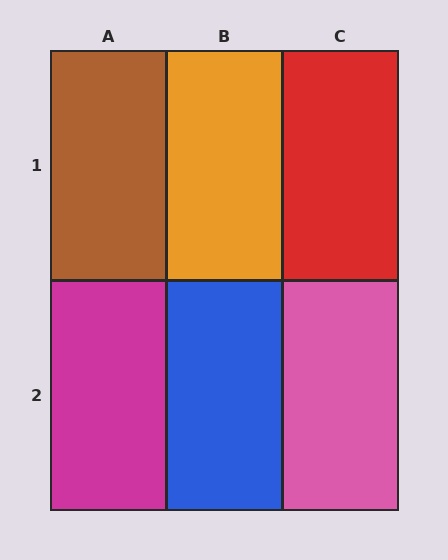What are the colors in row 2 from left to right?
Magenta, blue, pink.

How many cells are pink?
1 cell is pink.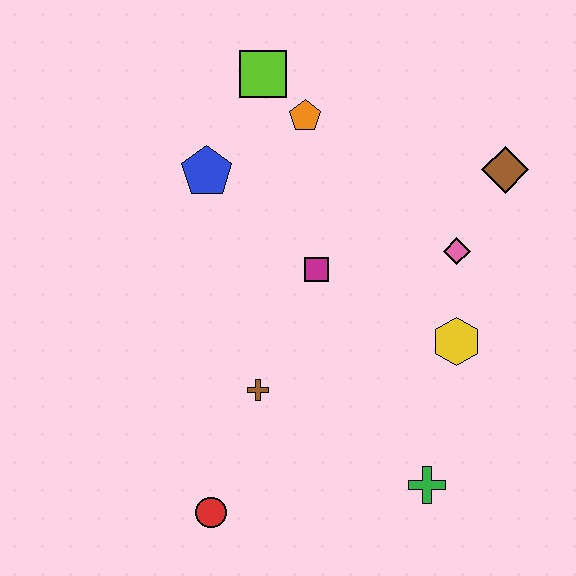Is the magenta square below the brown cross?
No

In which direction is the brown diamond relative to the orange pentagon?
The brown diamond is to the right of the orange pentagon.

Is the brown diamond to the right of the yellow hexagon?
Yes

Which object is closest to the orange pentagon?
The lime square is closest to the orange pentagon.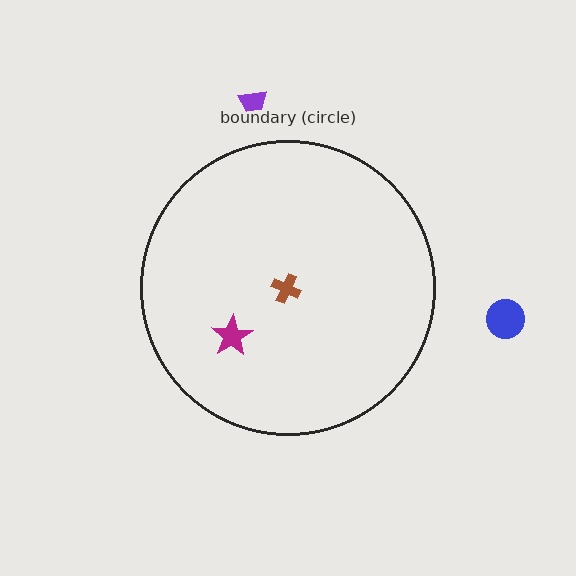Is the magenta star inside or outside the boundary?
Inside.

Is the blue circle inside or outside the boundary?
Outside.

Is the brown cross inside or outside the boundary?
Inside.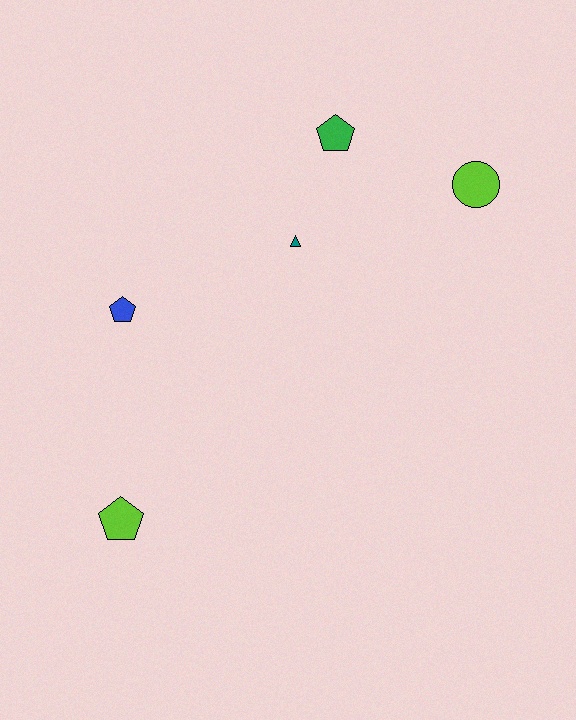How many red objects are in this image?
There are no red objects.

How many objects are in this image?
There are 5 objects.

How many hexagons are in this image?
There are no hexagons.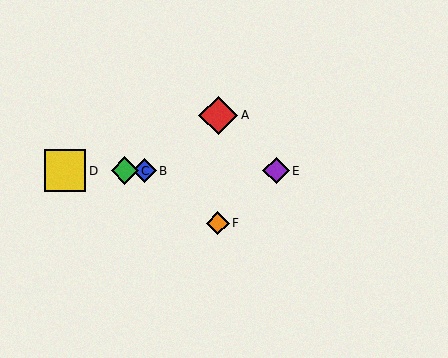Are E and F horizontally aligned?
No, E is at y≈171 and F is at y≈223.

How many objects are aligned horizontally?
4 objects (B, C, D, E) are aligned horizontally.